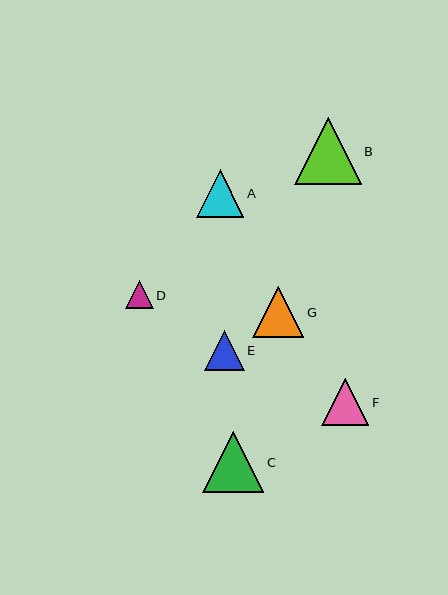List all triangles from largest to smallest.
From largest to smallest: B, C, G, A, F, E, D.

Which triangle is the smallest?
Triangle D is the smallest with a size of approximately 28 pixels.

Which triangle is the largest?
Triangle B is the largest with a size of approximately 67 pixels.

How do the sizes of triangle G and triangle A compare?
Triangle G and triangle A are approximately the same size.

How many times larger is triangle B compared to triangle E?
Triangle B is approximately 1.6 times the size of triangle E.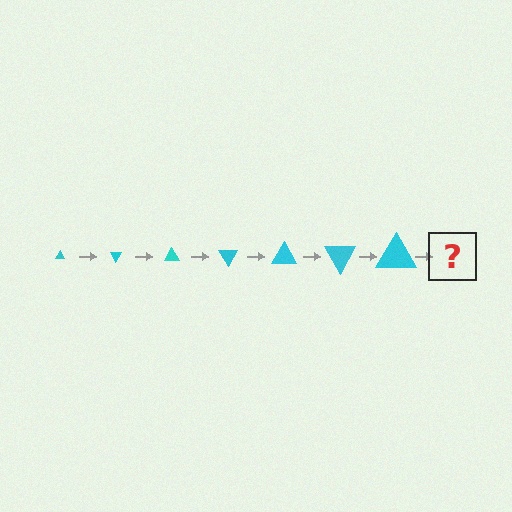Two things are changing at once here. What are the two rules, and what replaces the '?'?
The two rules are that the triangle grows larger each step and it rotates 60 degrees each step. The '?' should be a triangle, larger than the previous one and rotated 420 degrees from the start.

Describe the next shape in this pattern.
It should be a triangle, larger than the previous one and rotated 420 degrees from the start.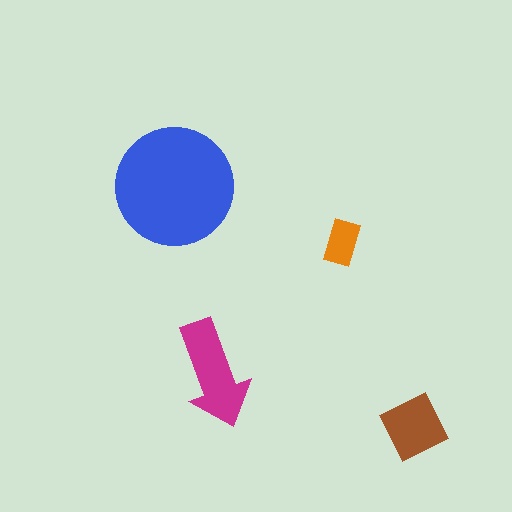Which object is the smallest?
The orange rectangle.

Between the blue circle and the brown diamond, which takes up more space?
The blue circle.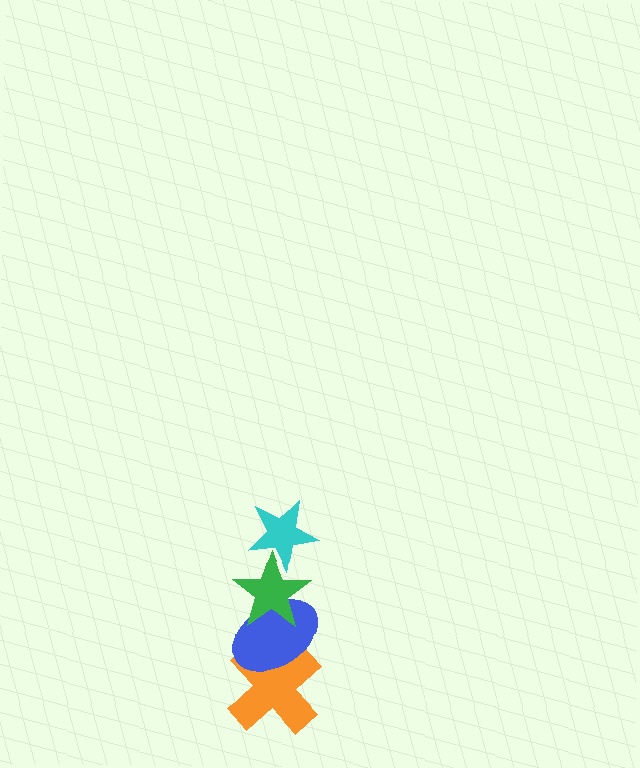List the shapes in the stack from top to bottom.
From top to bottom: the cyan star, the green star, the blue ellipse, the orange cross.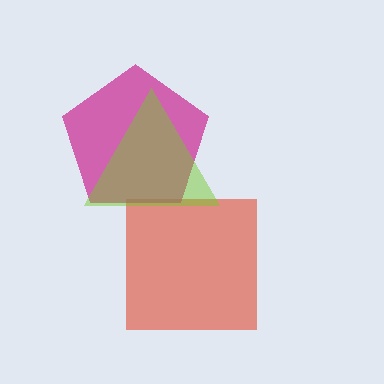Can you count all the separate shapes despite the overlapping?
Yes, there are 3 separate shapes.